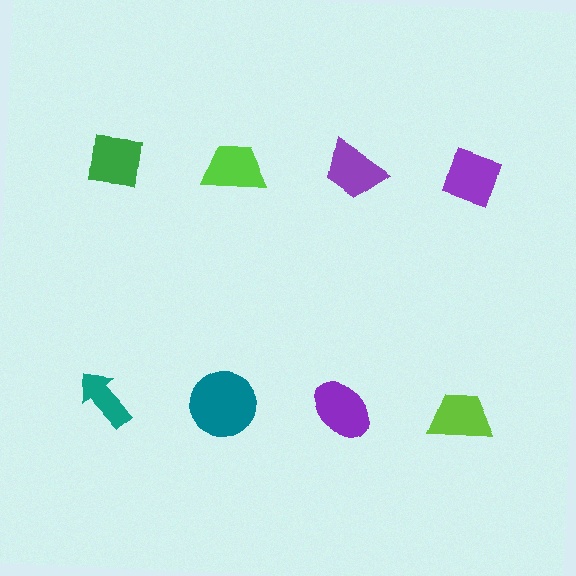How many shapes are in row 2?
4 shapes.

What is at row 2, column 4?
A lime trapezoid.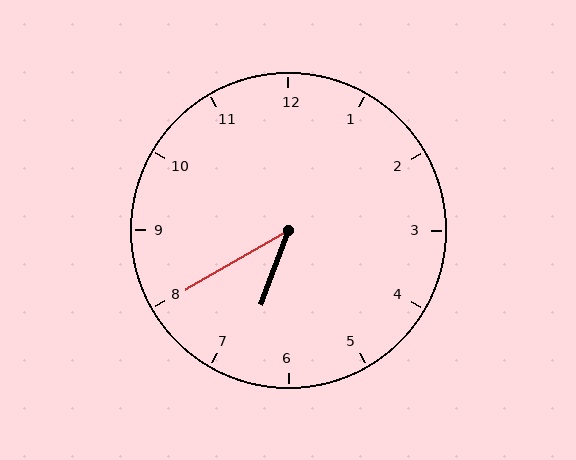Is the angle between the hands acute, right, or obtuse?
It is acute.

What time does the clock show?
6:40.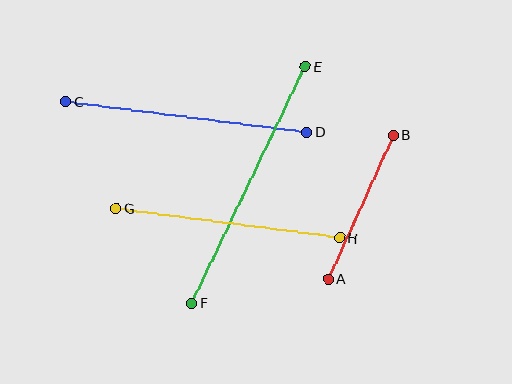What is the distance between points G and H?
The distance is approximately 225 pixels.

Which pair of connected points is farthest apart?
Points E and F are farthest apart.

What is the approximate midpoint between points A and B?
The midpoint is at approximately (361, 207) pixels.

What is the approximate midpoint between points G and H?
The midpoint is at approximately (228, 223) pixels.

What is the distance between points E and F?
The distance is approximately 262 pixels.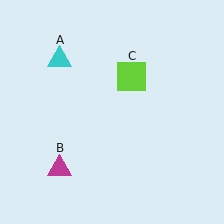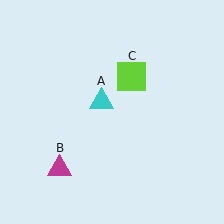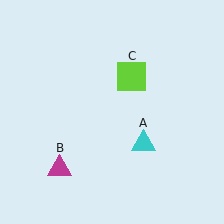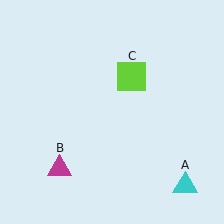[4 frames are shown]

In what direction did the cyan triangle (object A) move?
The cyan triangle (object A) moved down and to the right.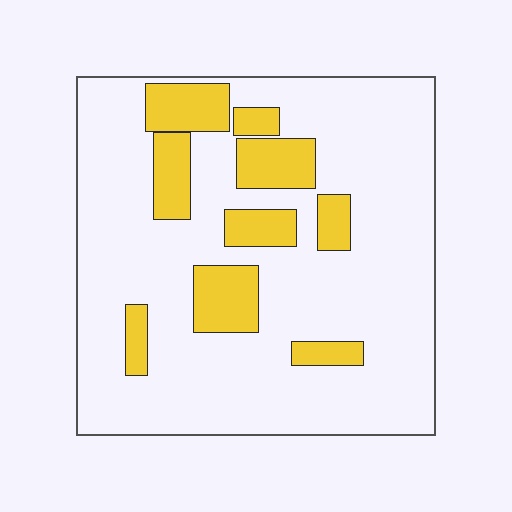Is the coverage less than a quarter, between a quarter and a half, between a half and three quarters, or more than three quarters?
Less than a quarter.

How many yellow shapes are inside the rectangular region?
9.